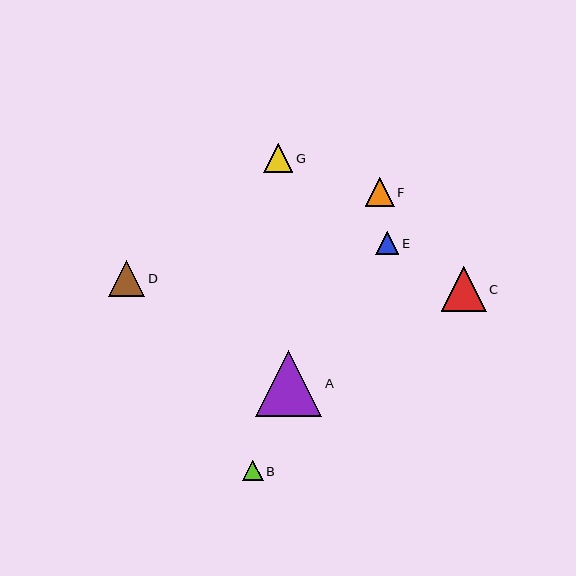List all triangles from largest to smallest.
From largest to smallest: A, C, D, G, F, E, B.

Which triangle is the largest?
Triangle A is the largest with a size of approximately 66 pixels.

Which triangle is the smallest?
Triangle B is the smallest with a size of approximately 21 pixels.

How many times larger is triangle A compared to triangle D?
Triangle A is approximately 1.8 times the size of triangle D.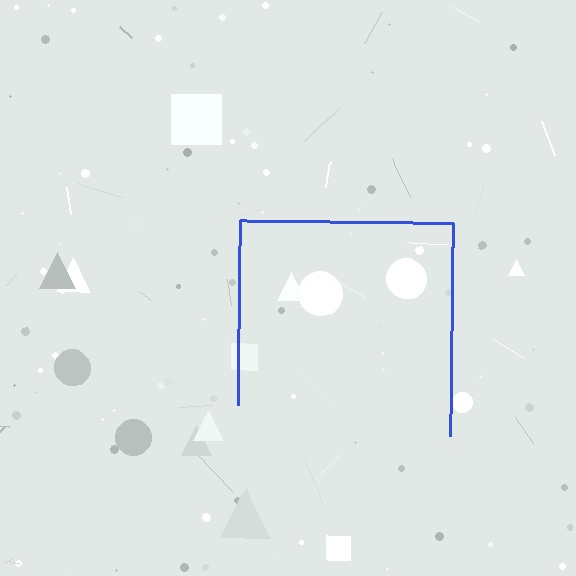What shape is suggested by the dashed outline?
The dashed outline suggests a square.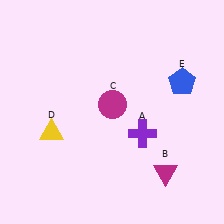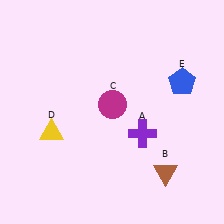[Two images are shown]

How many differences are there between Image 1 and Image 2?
There is 1 difference between the two images.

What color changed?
The triangle (B) changed from magenta in Image 1 to brown in Image 2.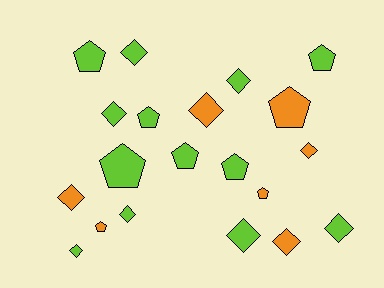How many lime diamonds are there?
There are 7 lime diamonds.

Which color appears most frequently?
Lime, with 13 objects.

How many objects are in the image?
There are 20 objects.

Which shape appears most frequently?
Diamond, with 11 objects.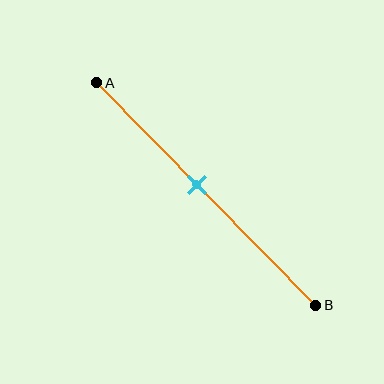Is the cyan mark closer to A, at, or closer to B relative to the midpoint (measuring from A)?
The cyan mark is closer to point A than the midpoint of segment AB.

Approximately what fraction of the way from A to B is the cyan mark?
The cyan mark is approximately 45% of the way from A to B.